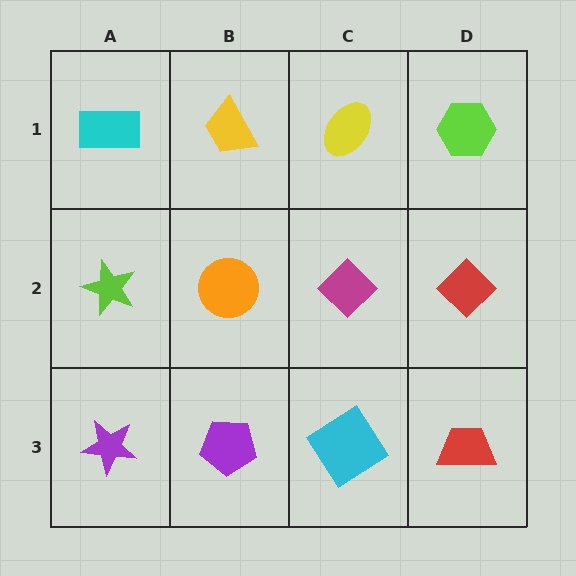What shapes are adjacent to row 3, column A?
A lime star (row 2, column A), a purple pentagon (row 3, column B).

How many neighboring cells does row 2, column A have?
3.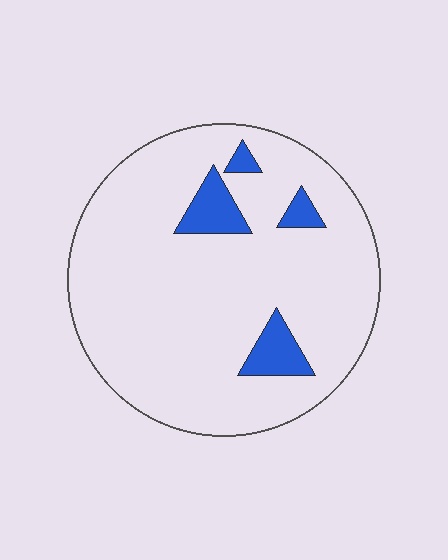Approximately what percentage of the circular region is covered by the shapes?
Approximately 10%.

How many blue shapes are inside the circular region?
4.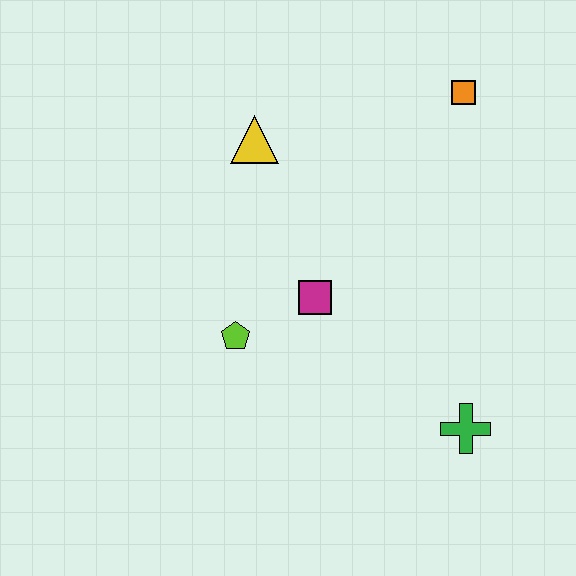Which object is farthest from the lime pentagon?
The orange square is farthest from the lime pentagon.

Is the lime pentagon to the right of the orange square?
No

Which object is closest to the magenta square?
The lime pentagon is closest to the magenta square.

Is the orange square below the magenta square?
No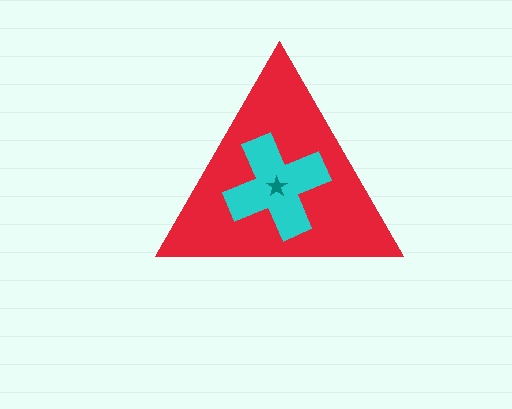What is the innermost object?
The teal star.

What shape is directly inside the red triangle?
The cyan cross.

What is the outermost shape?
The red triangle.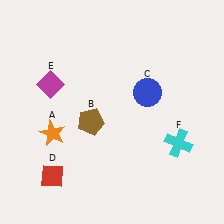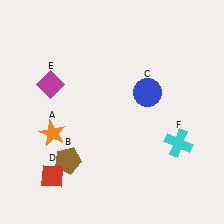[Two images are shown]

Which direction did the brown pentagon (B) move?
The brown pentagon (B) moved down.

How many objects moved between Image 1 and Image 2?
1 object moved between the two images.